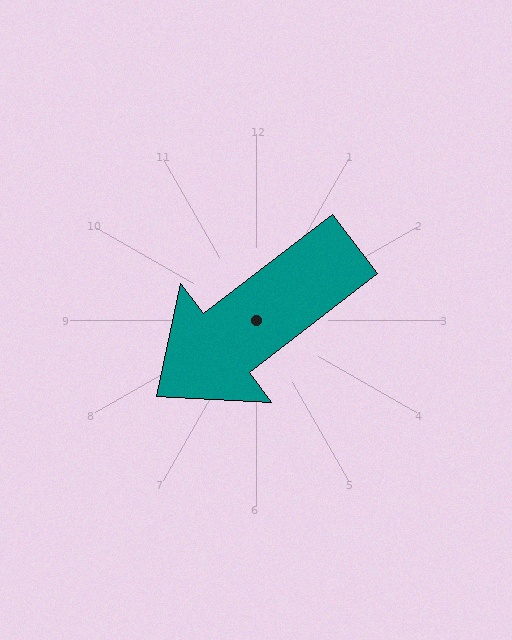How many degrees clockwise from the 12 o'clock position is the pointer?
Approximately 232 degrees.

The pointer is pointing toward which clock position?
Roughly 8 o'clock.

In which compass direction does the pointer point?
Southwest.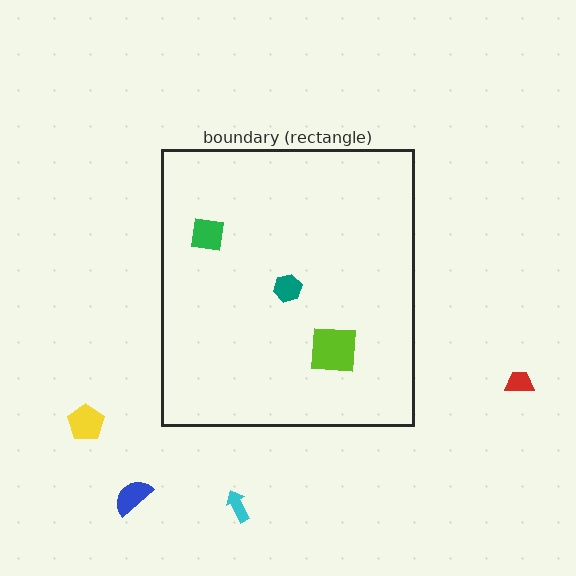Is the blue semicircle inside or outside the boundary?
Outside.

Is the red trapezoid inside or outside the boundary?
Outside.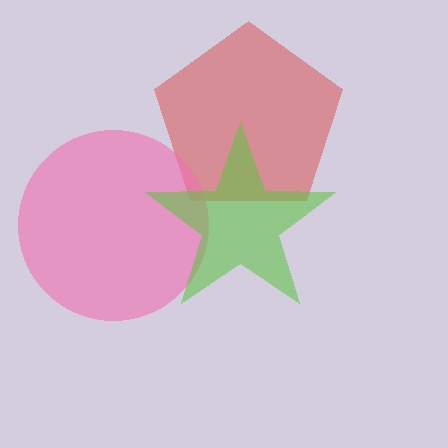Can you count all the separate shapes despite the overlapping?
Yes, there are 3 separate shapes.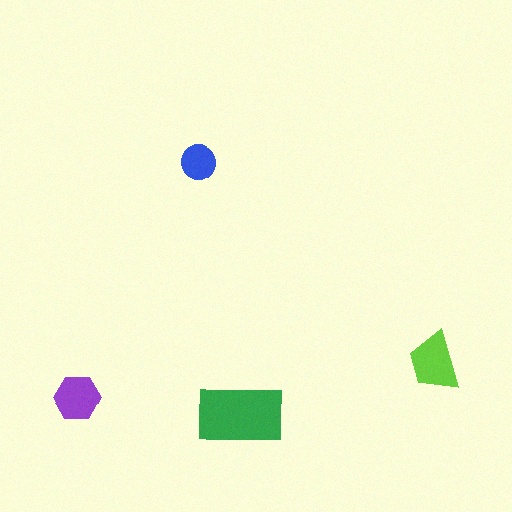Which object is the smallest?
The blue circle.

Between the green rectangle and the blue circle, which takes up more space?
The green rectangle.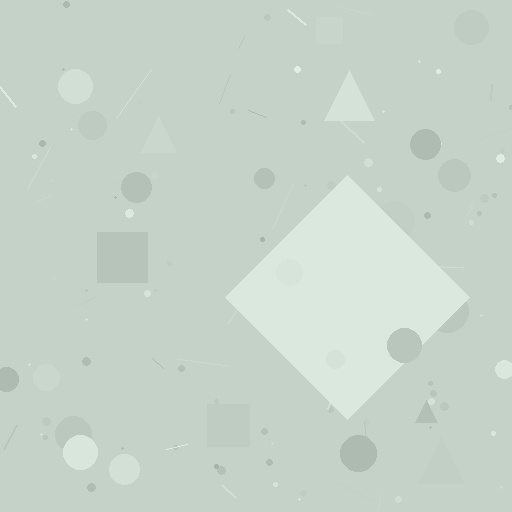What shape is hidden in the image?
A diamond is hidden in the image.